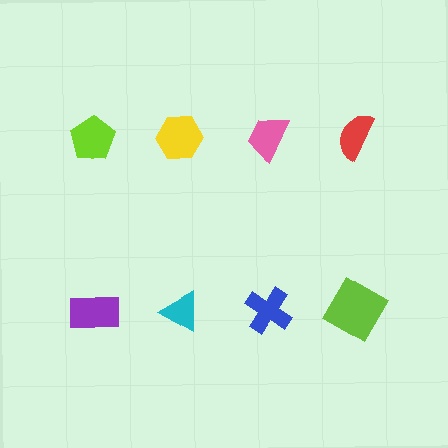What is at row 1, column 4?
A red semicircle.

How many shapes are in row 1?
4 shapes.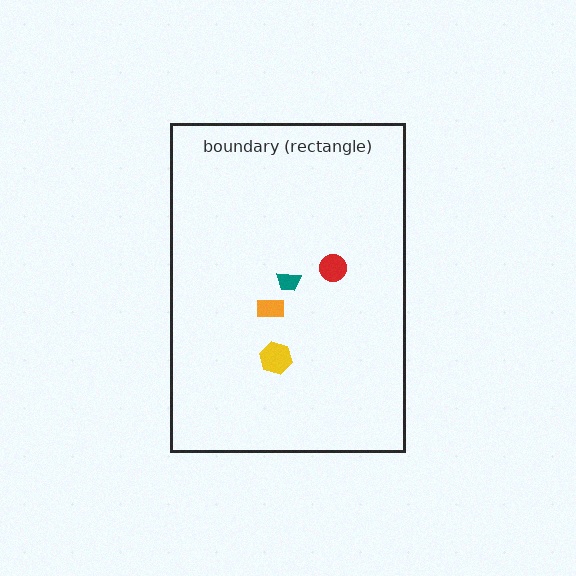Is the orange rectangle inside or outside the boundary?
Inside.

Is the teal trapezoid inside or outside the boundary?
Inside.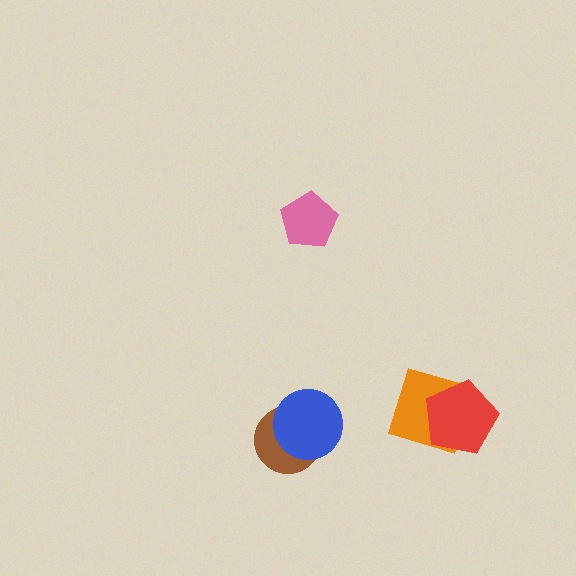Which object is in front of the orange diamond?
The red pentagon is in front of the orange diamond.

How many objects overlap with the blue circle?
1 object overlaps with the blue circle.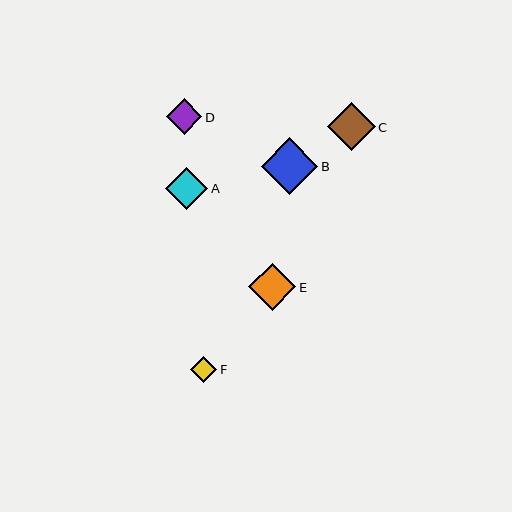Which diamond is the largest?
Diamond B is the largest with a size of approximately 57 pixels.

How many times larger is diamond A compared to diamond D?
Diamond A is approximately 1.2 times the size of diamond D.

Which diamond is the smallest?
Diamond F is the smallest with a size of approximately 26 pixels.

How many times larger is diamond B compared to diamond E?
Diamond B is approximately 1.2 times the size of diamond E.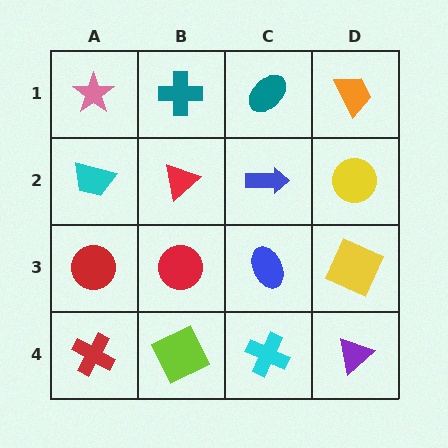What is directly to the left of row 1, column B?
A pink star.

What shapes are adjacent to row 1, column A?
A cyan trapezoid (row 2, column A), a teal cross (row 1, column B).